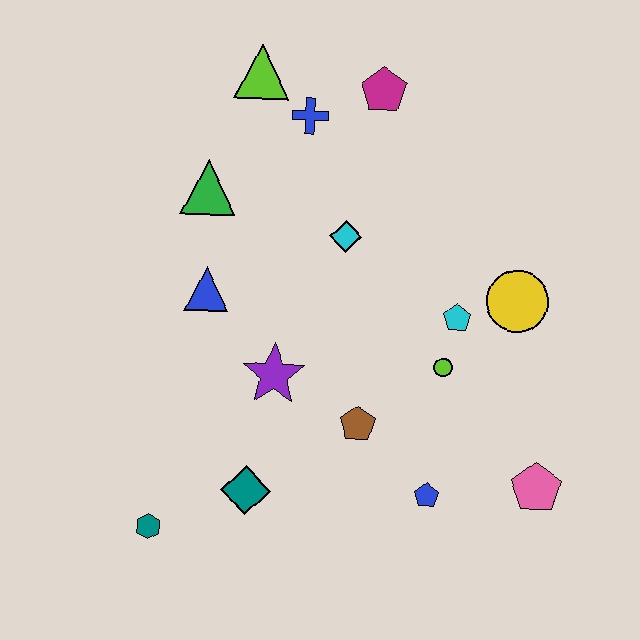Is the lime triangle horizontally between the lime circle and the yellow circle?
No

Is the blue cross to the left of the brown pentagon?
Yes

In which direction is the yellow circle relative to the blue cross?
The yellow circle is to the right of the blue cross.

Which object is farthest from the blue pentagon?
The lime triangle is farthest from the blue pentagon.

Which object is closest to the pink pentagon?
The blue pentagon is closest to the pink pentagon.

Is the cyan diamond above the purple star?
Yes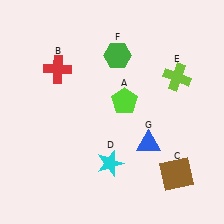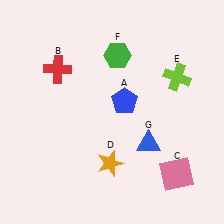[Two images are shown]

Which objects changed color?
A changed from lime to blue. C changed from brown to pink. D changed from cyan to orange.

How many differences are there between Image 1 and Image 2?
There are 3 differences between the two images.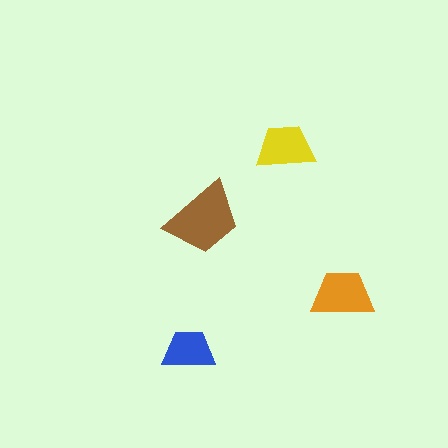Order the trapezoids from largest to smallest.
the brown one, the orange one, the yellow one, the blue one.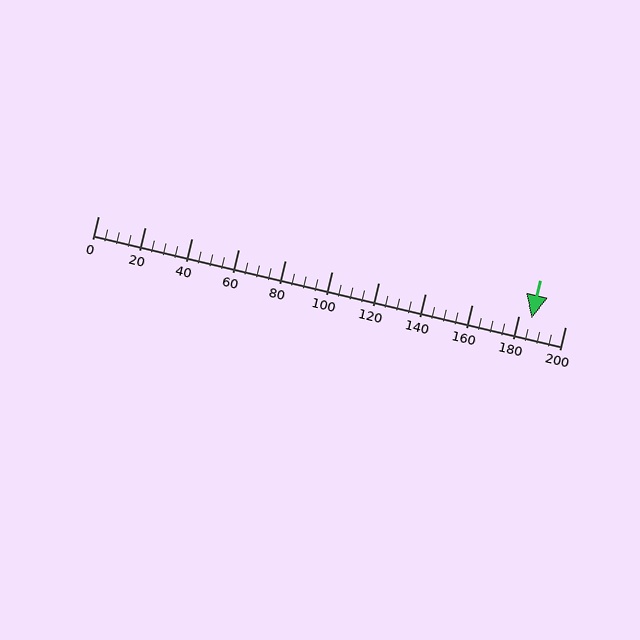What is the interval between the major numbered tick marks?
The major tick marks are spaced 20 units apart.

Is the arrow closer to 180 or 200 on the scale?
The arrow is closer to 180.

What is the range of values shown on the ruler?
The ruler shows values from 0 to 200.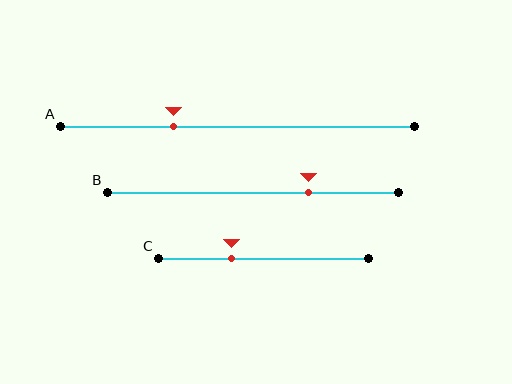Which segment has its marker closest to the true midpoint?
Segment C has its marker closest to the true midpoint.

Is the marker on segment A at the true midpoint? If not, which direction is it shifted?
No, the marker on segment A is shifted to the left by about 18% of the segment length.